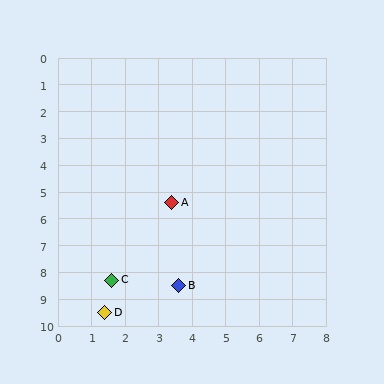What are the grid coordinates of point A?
Point A is at approximately (3.4, 5.4).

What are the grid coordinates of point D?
Point D is at approximately (1.4, 9.5).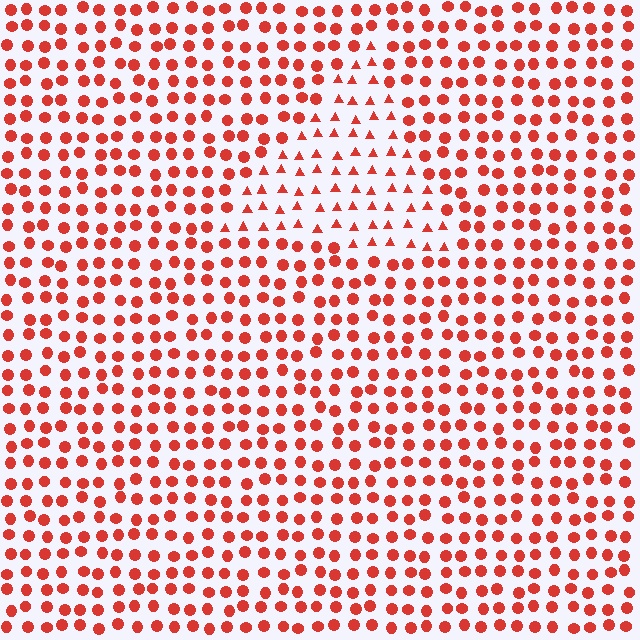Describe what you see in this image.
The image is filled with small red elements arranged in a uniform grid. A triangle-shaped region contains triangles, while the surrounding area contains circles. The boundary is defined purely by the change in element shape.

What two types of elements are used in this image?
The image uses triangles inside the triangle region and circles outside it.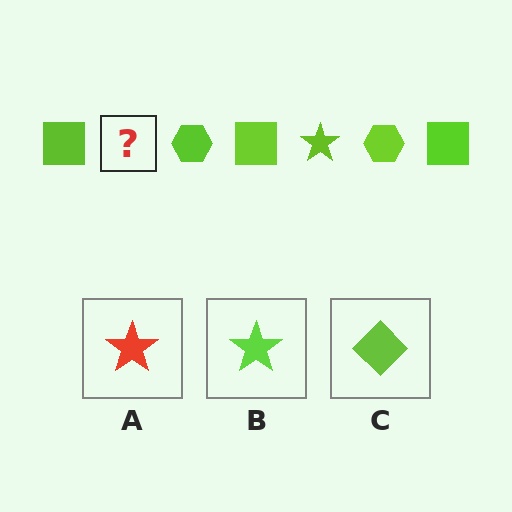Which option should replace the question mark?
Option B.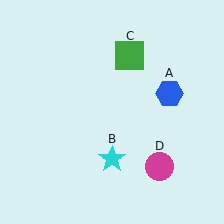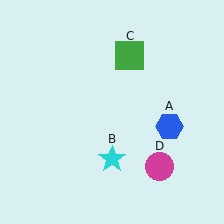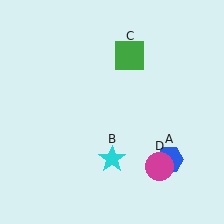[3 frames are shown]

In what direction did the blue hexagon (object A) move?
The blue hexagon (object A) moved down.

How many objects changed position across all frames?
1 object changed position: blue hexagon (object A).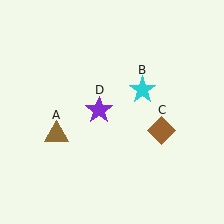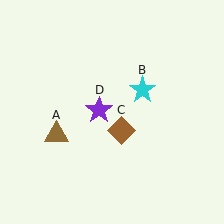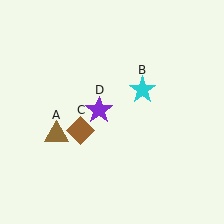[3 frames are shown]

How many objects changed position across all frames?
1 object changed position: brown diamond (object C).